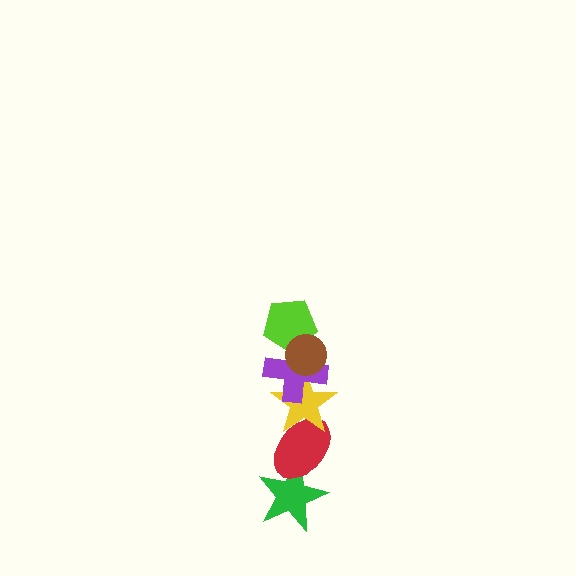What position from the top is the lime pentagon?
The lime pentagon is 2nd from the top.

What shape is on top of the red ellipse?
The yellow star is on top of the red ellipse.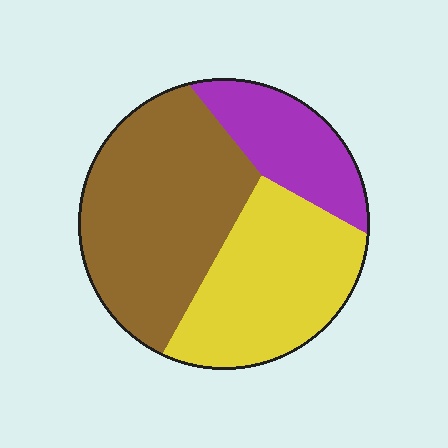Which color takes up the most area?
Brown, at roughly 45%.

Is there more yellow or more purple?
Yellow.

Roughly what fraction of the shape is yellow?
Yellow takes up about one third (1/3) of the shape.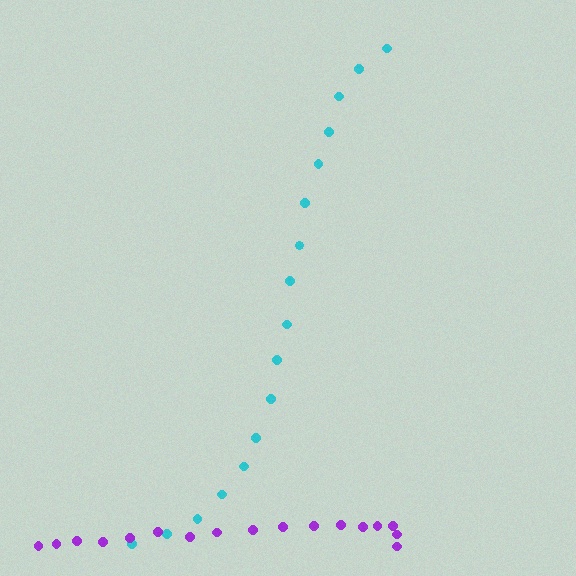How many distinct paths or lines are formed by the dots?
There are 2 distinct paths.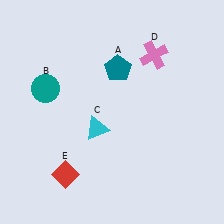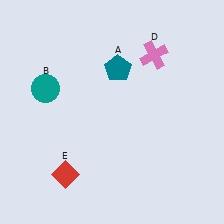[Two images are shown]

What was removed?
The cyan triangle (C) was removed in Image 2.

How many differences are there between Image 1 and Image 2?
There is 1 difference between the two images.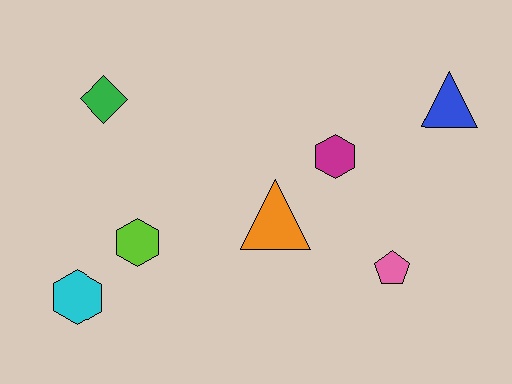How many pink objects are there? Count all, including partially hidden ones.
There is 1 pink object.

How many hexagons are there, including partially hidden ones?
There are 3 hexagons.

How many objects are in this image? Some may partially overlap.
There are 7 objects.